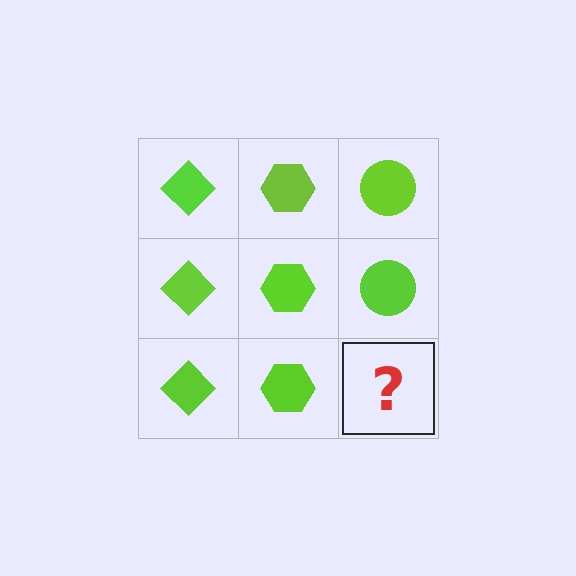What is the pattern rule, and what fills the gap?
The rule is that each column has a consistent shape. The gap should be filled with a lime circle.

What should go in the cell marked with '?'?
The missing cell should contain a lime circle.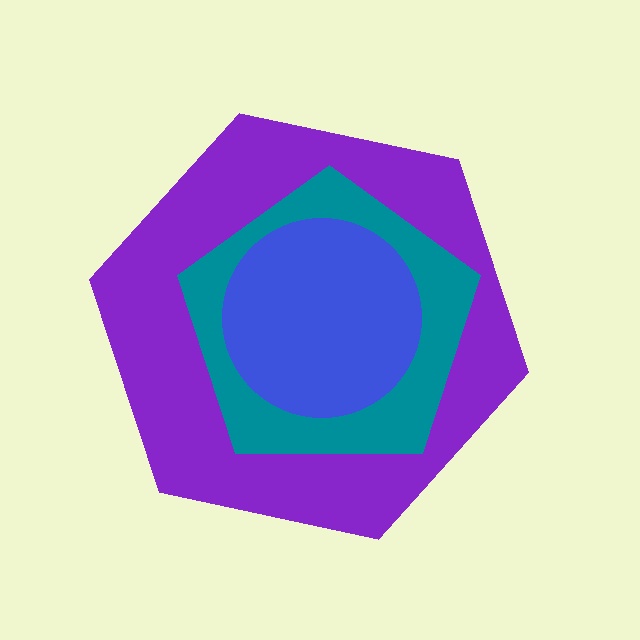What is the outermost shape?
The purple hexagon.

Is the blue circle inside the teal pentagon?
Yes.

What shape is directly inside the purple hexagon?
The teal pentagon.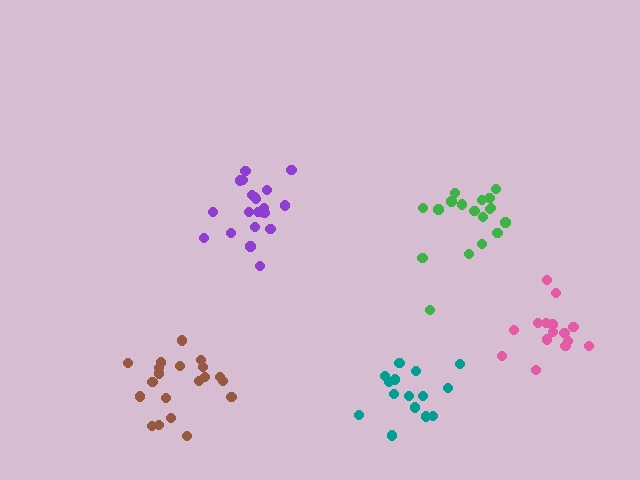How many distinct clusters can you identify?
There are 5 distinct clusters.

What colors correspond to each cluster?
The clusters are colored: pink, green, teal, brown, purple.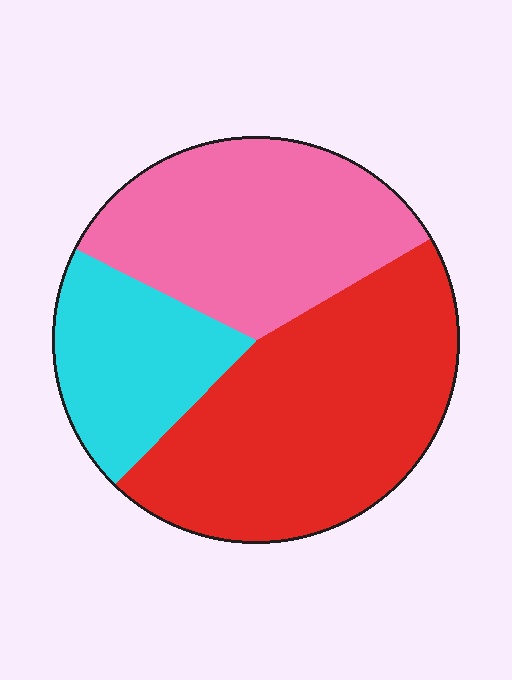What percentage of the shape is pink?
Pink covers 34% of the shape.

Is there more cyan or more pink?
Pink.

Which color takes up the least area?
Cyan, at roughly 20%.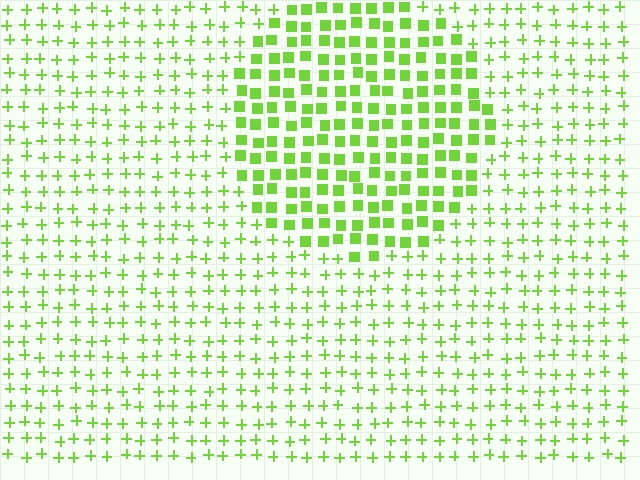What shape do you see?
I see a circle.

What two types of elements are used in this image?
The image uses squares inside the circle region and plus signs outside it.